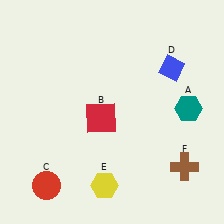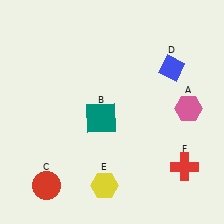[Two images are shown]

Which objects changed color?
A changed from teal to pink. B changed from red to teal. F changed from brown to red.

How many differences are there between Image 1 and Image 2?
There are 3 differences between the two images.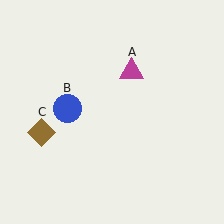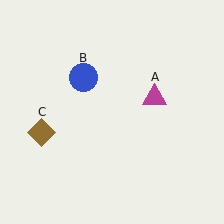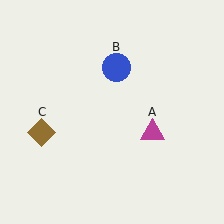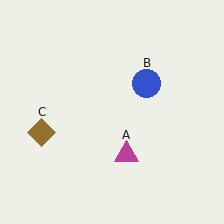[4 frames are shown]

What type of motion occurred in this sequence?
The magenta triangle (object A), blue circle (object B) rotated clockwise around the center of the scene.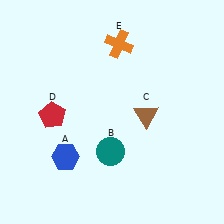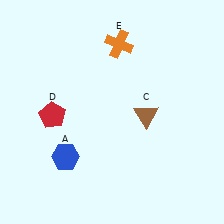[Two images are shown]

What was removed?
The teal circle (B) was removed in Image 2.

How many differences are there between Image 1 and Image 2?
There is 1 difference between the two images.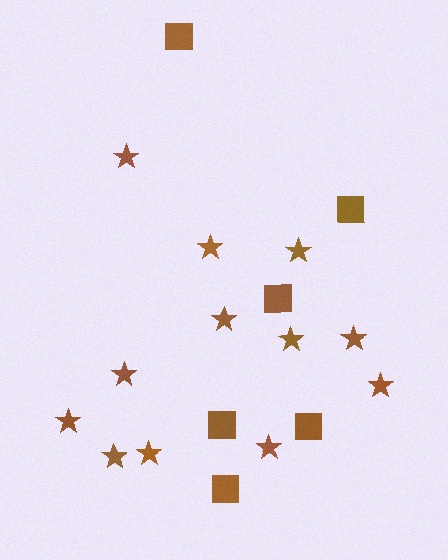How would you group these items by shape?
There are 2 groups: one group of stars (12) and one group of squares (6).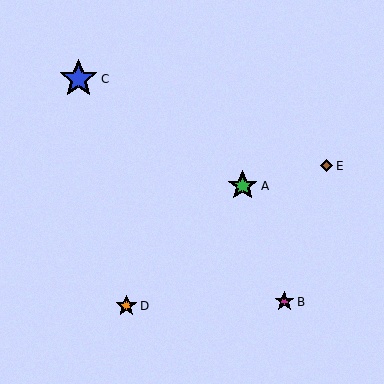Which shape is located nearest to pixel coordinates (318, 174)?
The brown diamond (labeled E) at (327, 166) is nearest to that location.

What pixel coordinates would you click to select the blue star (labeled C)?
Click at (78, 79) to select the blue star C.